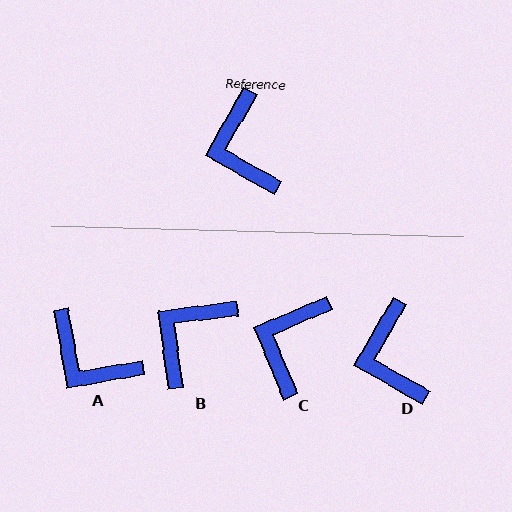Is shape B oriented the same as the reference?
No, it is off by about 53 degrees.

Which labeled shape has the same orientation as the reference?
D.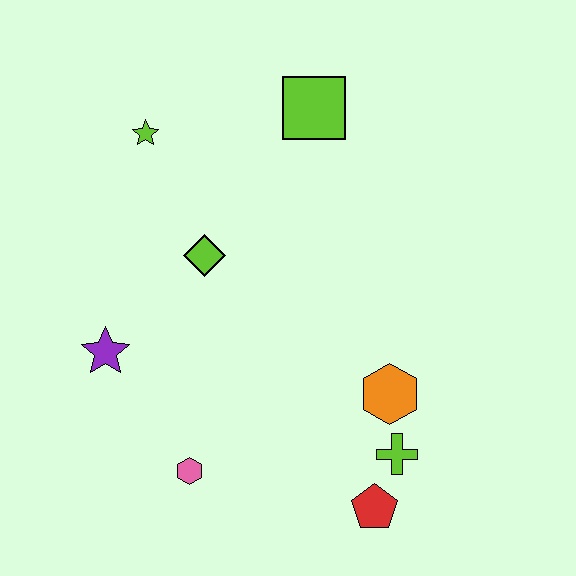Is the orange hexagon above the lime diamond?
No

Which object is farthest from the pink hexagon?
The lime square is farthest from the pink hexagon.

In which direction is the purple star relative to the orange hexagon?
The purple star is to the left of the orange hexagon.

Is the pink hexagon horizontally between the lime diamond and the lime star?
Yes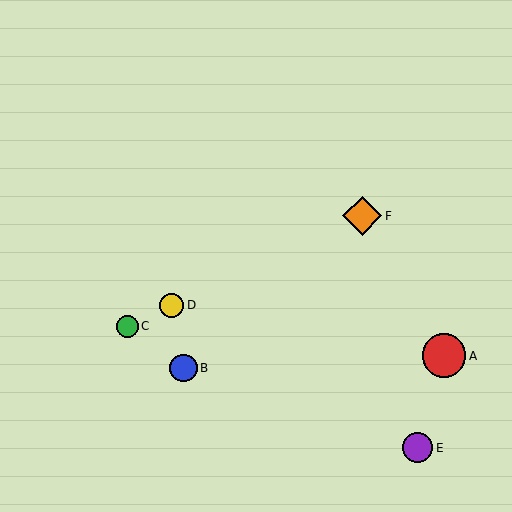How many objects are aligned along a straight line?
3 objects (C, D, F) are aligned along a straight line.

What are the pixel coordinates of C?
Object C is at (127, 326).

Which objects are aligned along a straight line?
Objects C, D, F are aligned along a straight line.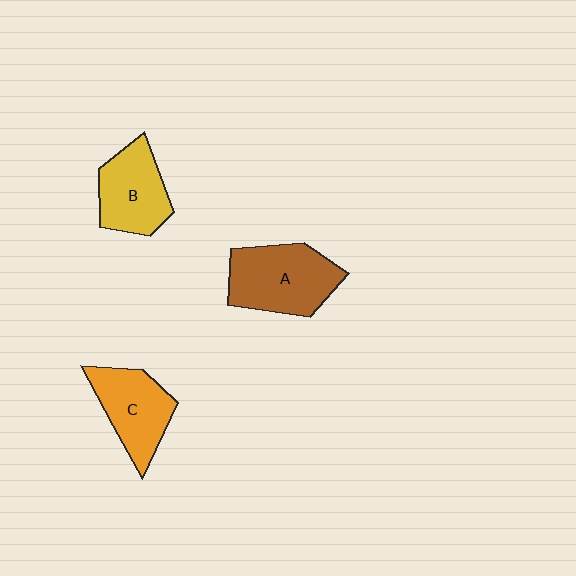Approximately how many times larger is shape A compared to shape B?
Approximately 1.3 times.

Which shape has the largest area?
Shape A (brown).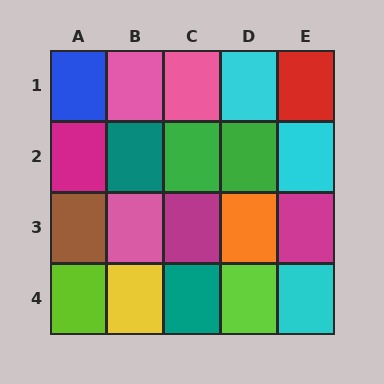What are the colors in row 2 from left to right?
Magenta, teal, green, green, cyan.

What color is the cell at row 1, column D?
Cyan.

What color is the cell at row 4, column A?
Lime.